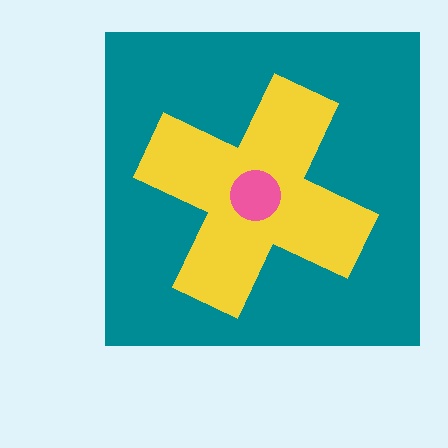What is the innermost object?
The pink circle.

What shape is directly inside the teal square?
The yellow cross.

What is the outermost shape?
The teal square.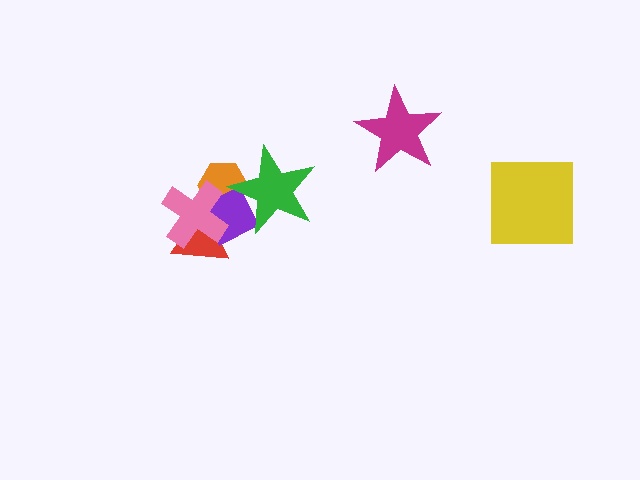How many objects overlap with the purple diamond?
4 objects overlap with the purple diamond.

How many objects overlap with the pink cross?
3 objects overlap with the pink cross.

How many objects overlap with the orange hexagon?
3 objects overlap with the orange hexagon.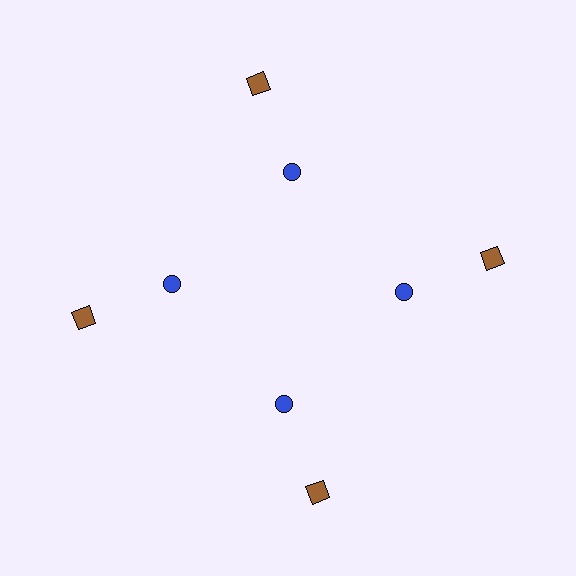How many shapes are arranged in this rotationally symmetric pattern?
There are 8 shapes, arranged in 4 groups of 2.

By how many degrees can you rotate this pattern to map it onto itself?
The pattern maps onto itself every 90 degrees of rotation.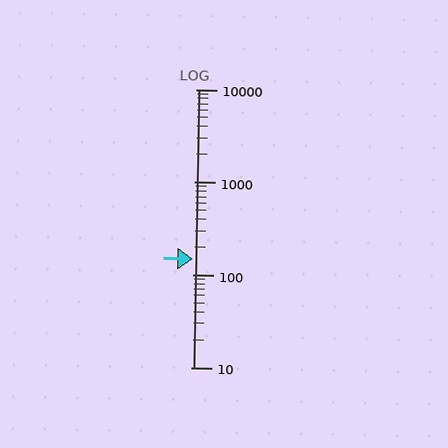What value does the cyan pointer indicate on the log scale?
The pointer indicates approximately 150.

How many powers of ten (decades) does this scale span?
The scale spans 3 decades, from 10 to 10000.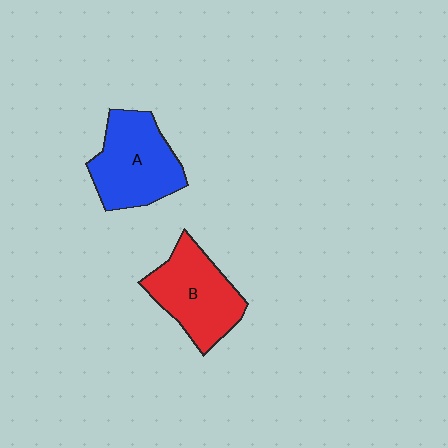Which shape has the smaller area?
Shape B (red).